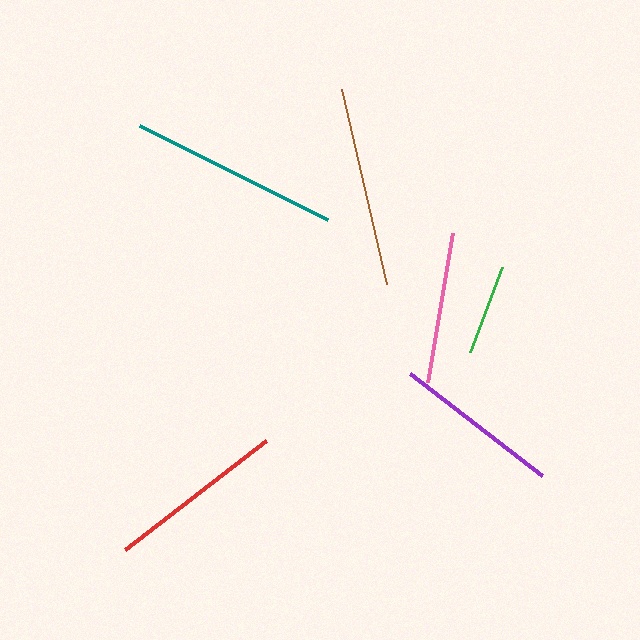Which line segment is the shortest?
The green line is the shortest at approximately 91 pixels.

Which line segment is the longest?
The teal line is the longest at approximately 209 pixels.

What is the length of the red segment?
The red segment is approximately 178 pixels long.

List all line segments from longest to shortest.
From longest to shortest: teal, brown, red, purple, pink, green.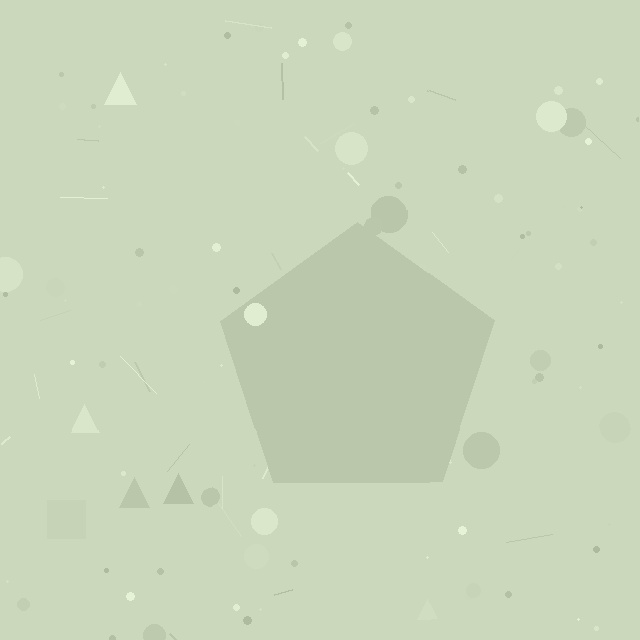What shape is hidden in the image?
A pentagon is hidden in the image.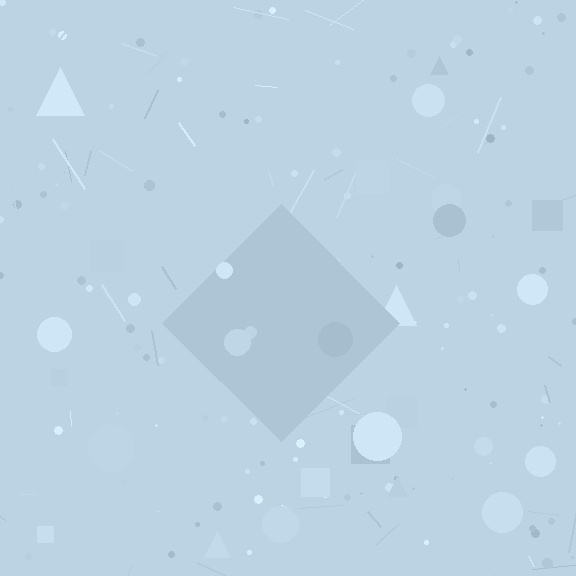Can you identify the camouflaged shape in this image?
The camouflaged shape is a diamond.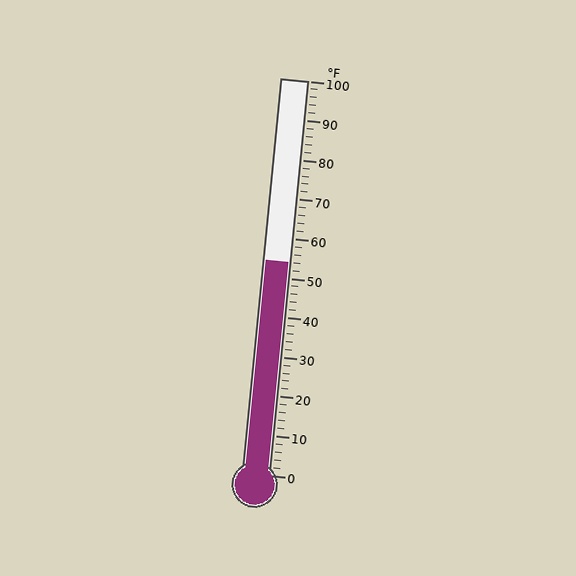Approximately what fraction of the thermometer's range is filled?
The thermometer is filled to approximately 55% of its range.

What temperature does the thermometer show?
The thermometer shows approximately 54°F.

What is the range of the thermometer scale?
The thermometer scale ranges from 0°F to 100°F.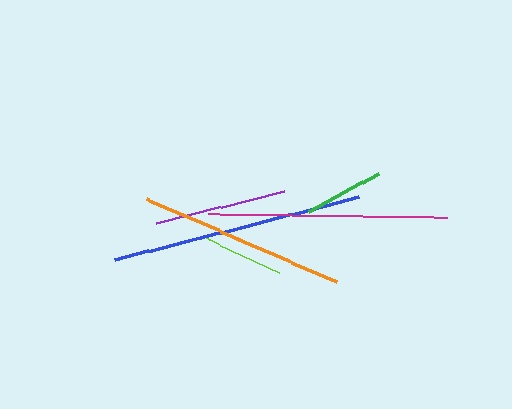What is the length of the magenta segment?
The magenta segment is approximately 238 pixels long.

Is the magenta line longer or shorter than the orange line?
The magenta line is longer than the orange line.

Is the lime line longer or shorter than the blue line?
The blue line is longer than the lime line.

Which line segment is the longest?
The blue line is the longest at approximately 252 pixels.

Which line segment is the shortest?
The green line is the shortest at approximately 80 pixels.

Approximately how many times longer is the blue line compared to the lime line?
The blue line is approximately 3.1 times the length of the lime line.